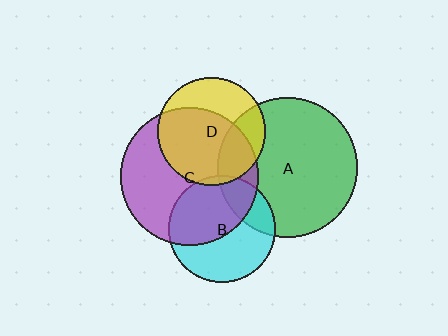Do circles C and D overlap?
Yes.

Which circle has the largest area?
Circle A (green).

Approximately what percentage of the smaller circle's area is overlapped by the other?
Approximately 60%.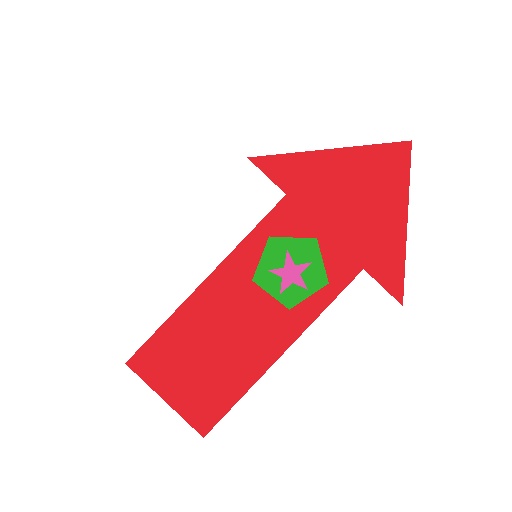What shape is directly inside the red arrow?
The green pentagon.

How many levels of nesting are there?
3.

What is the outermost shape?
The red arrow.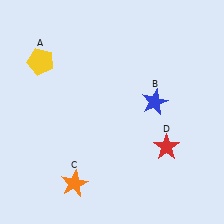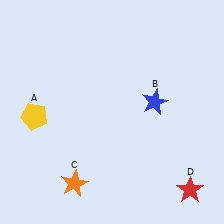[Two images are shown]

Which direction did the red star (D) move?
The red star (D) moved down.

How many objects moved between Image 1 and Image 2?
2 objects moved between the two images.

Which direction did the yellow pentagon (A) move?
The yellow pentagon (A) moved down.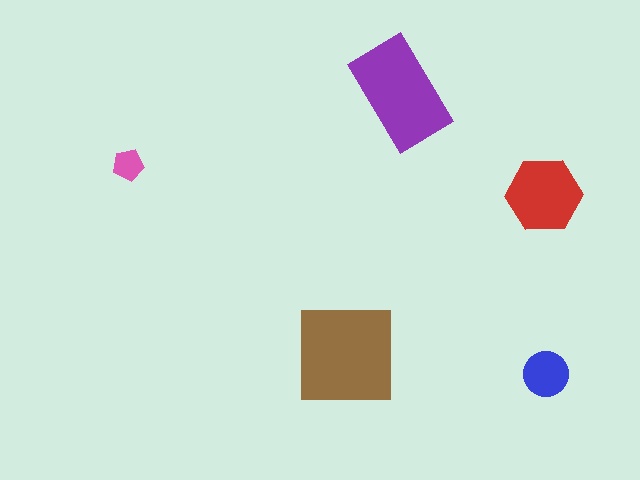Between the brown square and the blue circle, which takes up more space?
The brown square.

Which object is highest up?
The purple rectangle is topmost.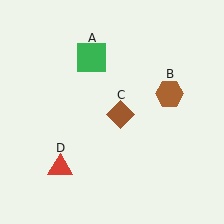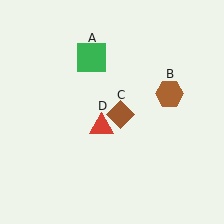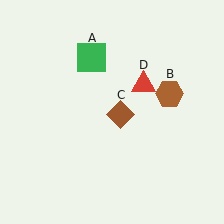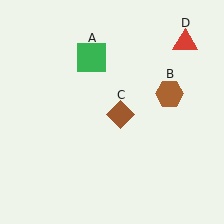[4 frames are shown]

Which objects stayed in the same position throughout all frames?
Green square (object A) and brown hexagon (object B) and brown diamond (object C) remained stationary.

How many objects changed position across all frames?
1 object changed position: red triangle (object D).